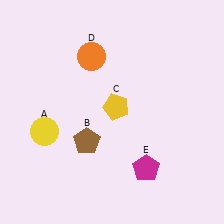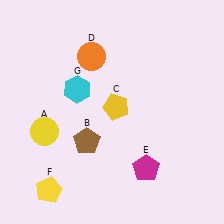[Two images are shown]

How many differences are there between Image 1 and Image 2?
There are 2 differences between the two images.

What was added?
A yellow pentagon (F), a cyan hexagon (G) were added in Image 2.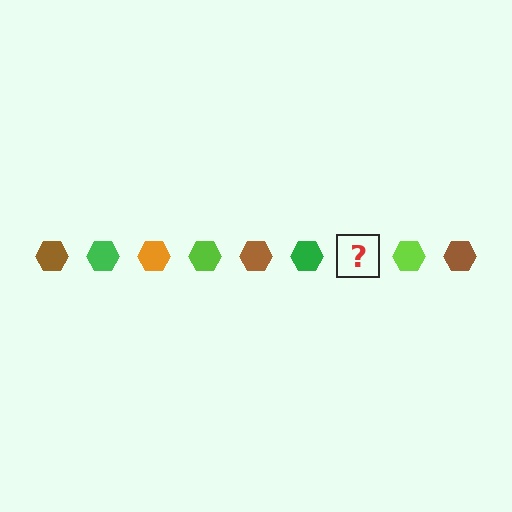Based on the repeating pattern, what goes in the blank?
The blank should be an orange hexagon.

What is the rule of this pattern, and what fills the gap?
The rule is that the pattern cycles through brown, green, orange, lime hexagons. The gap should be filled with an orange hexagon.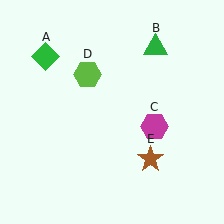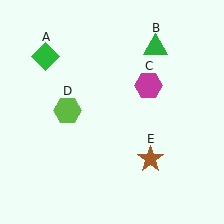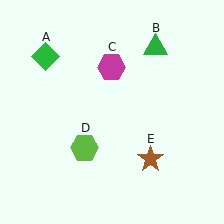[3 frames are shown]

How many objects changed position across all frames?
2 objects changed position: magenta hexagon (object C), lime hexagon (object D).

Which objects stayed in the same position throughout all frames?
Green diamond (object A) and green triangle (object B) and brown star (object E) remained stationary.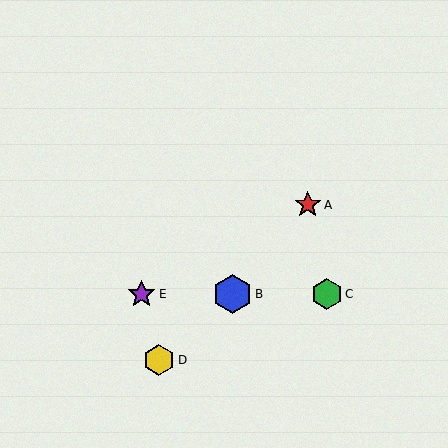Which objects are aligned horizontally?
Objects B, C, E are aligned horizontally.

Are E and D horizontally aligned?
No, E is at y≈294 and D is at y≈360.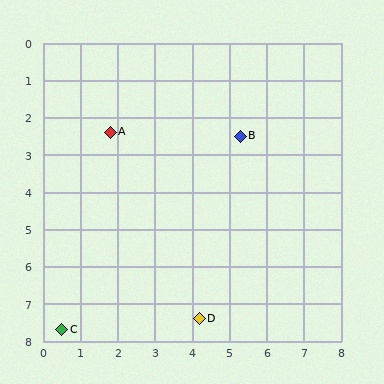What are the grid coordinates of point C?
Point C is at approximately (0.5, 7.7).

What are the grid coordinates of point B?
Point B is at approximately (5.3, 2.5).